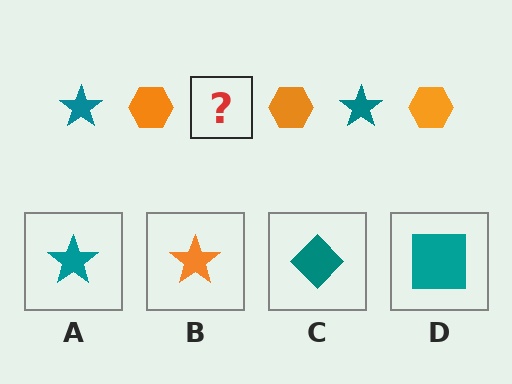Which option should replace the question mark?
Option A.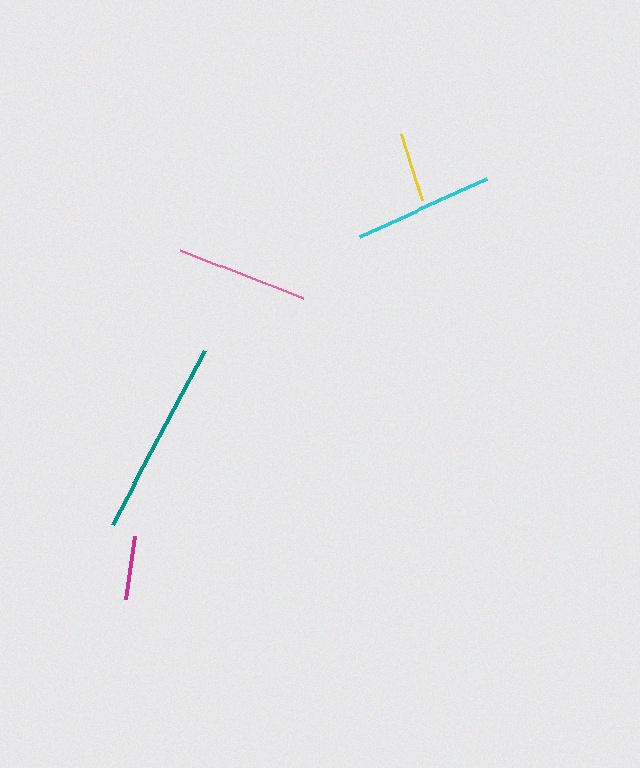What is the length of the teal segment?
The teal segment is approximately 197 pixels long.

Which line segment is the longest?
The teal line is the longest at approximately 197 pixels.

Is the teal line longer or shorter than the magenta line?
The teal line is longer than the magenta line.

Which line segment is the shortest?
The magenta line is the shortest at approximately 64 pixels.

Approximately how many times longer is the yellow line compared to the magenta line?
The yellow line is approximately 1.1 times the length of the magenta line.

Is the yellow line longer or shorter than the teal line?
The teal line is longer than the yellow line.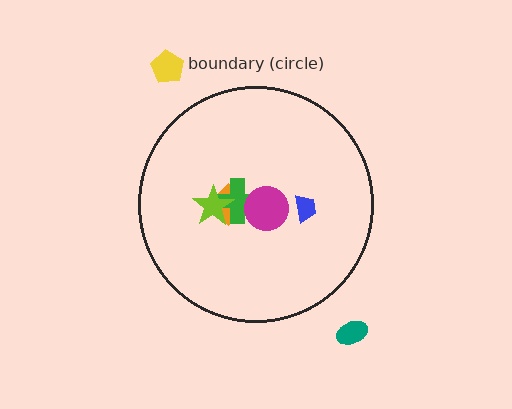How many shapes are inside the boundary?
5 inside, 2 outside.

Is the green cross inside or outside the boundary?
Inside.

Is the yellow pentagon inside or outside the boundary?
Outside.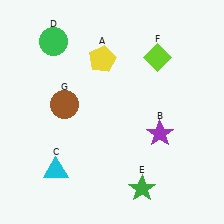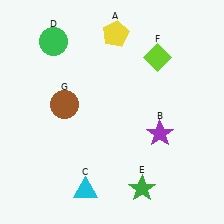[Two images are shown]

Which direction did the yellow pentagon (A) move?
The yellow pentagon (A) moved up.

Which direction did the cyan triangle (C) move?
The cyan triangle (C) moved right.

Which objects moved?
The objects that moved are: the yellow pentagon (A), the cyan triangle (C).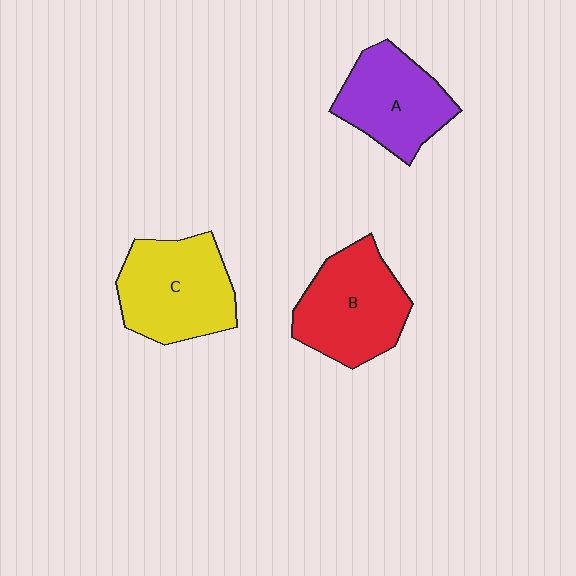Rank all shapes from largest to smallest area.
From largest to smallest: C (yellow), B (red), A (purple).